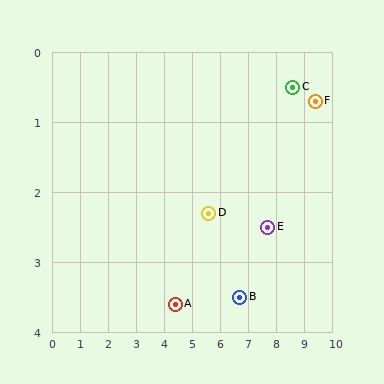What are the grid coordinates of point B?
Point B is at approximately (6.7, 3.5).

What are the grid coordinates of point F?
Point F is at approximately (9.4, 0.7).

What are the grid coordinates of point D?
Point D is at approximately (5.6, 2.3).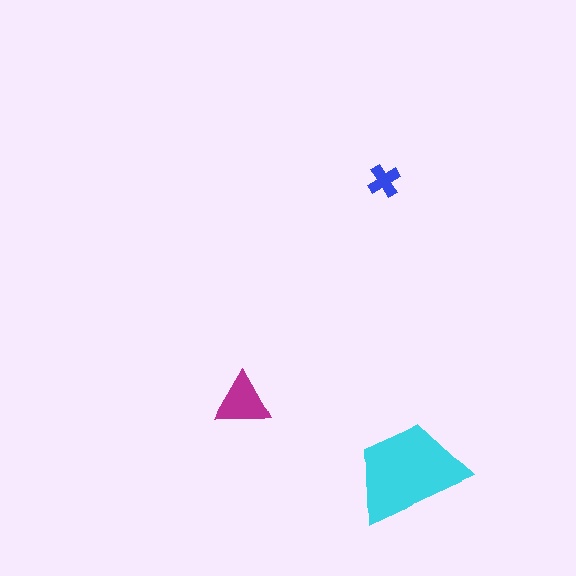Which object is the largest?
The cyan trapezoid.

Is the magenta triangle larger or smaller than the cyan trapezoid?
Smaller.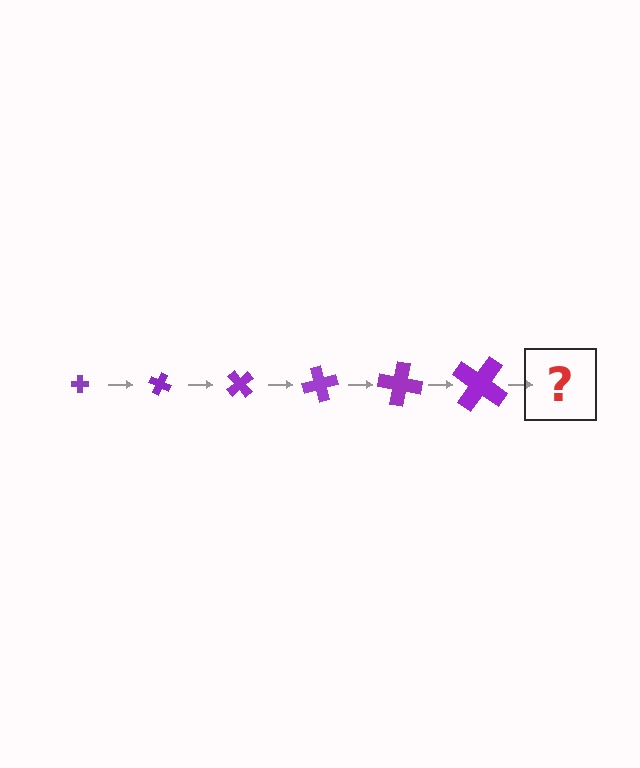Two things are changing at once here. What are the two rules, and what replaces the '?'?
The two rules are that the cross grows larger each step and it rotates 25 degrees each step. The '?' should be a cross, larger than the previous one and rotated 150 degrees from the start.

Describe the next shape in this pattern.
It should be a cross, larger than the previous one and rotated 150 degrees from the start.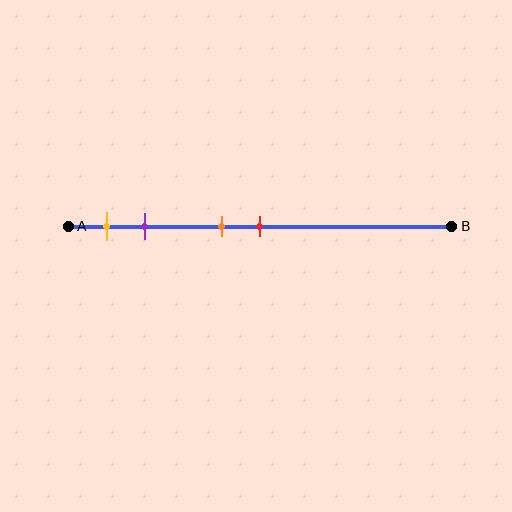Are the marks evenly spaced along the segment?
No, the marks are not evenly spaced.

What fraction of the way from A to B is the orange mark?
The orange mark is approximately 40% (0.4) of the way from A to B.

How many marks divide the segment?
There are 4 marks dividing the segment.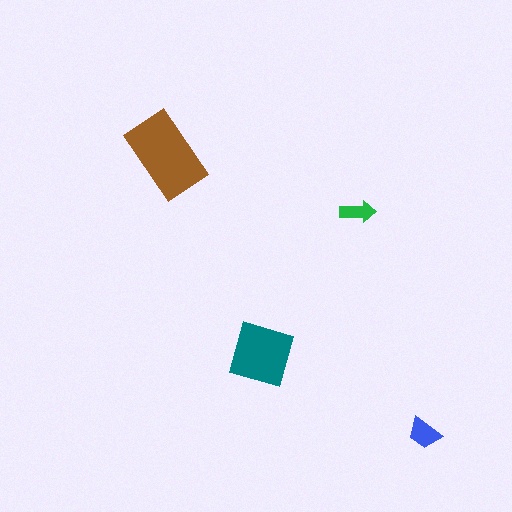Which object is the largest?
The brown rectangle.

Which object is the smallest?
The green arrow.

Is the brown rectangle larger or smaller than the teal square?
Larger.